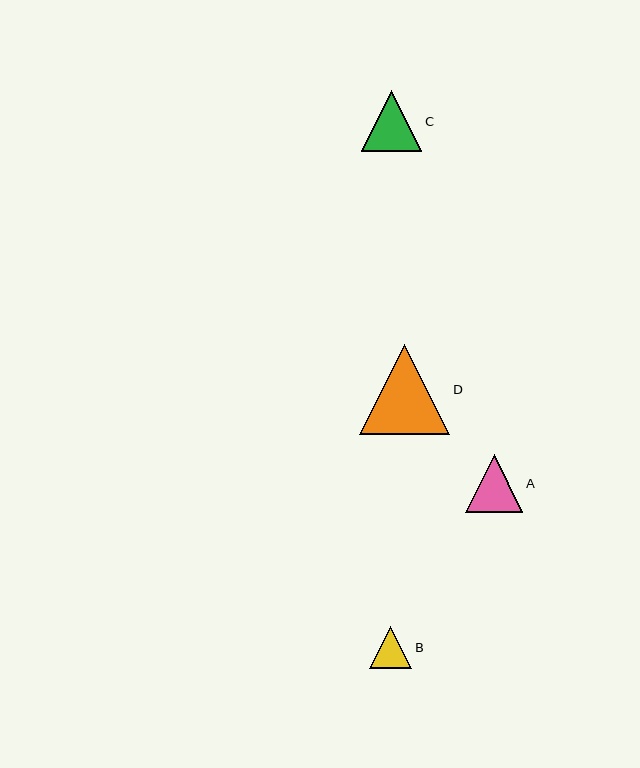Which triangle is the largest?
Triangle D is the largest with a size of approximately 90 pixels.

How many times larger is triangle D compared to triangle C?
Triangle D is approximately 1.5 times the size of triangle C.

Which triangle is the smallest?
Triangle B is the smallest with a size of approximately 42 pixels.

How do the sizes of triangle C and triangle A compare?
Triangle C and triangle A are approximately the same size.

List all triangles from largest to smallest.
From largest to smallest: D, C, A, B.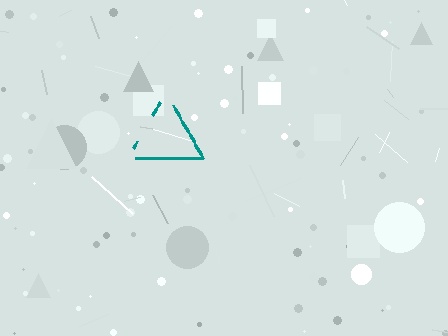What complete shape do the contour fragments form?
The contour fragments form a triangle.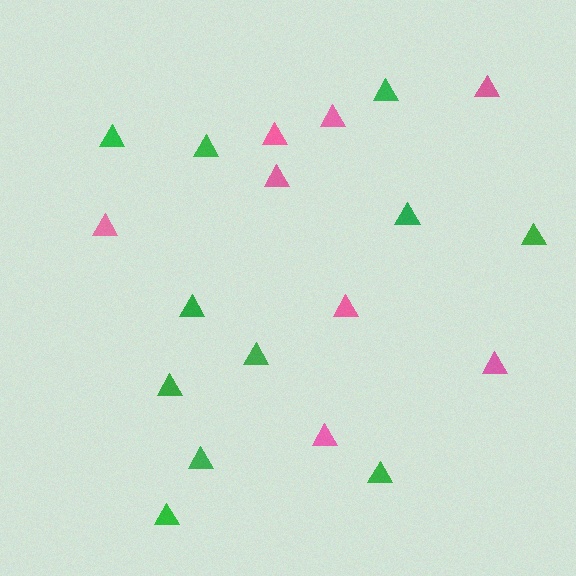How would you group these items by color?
There are 2 groups: one group of pink triangles (8) and one group of green triangles (11).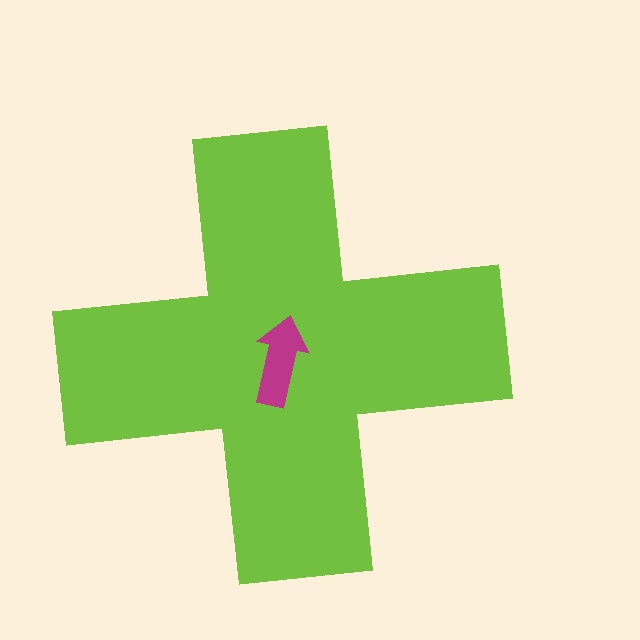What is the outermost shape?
The lime cross.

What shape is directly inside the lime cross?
The magenta arrow.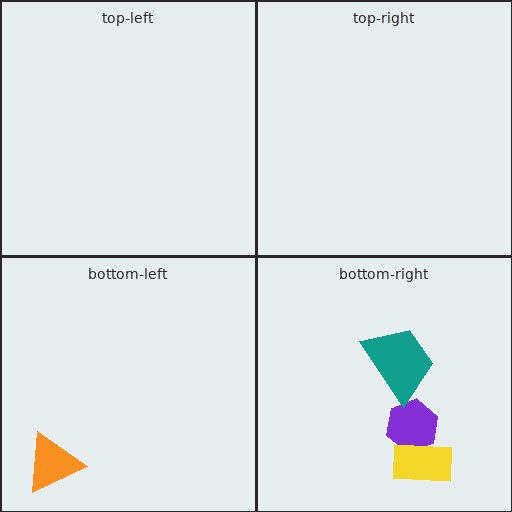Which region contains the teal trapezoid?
The bottom-right region.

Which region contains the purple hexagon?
The bottom-right region.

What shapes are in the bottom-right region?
The purple hexagon, the teal trapezoid, the yellow rectangle.